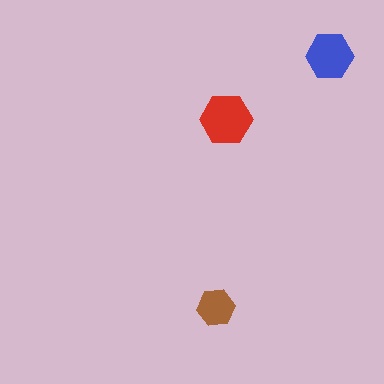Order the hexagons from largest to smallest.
the red one, the blue one, the brown one.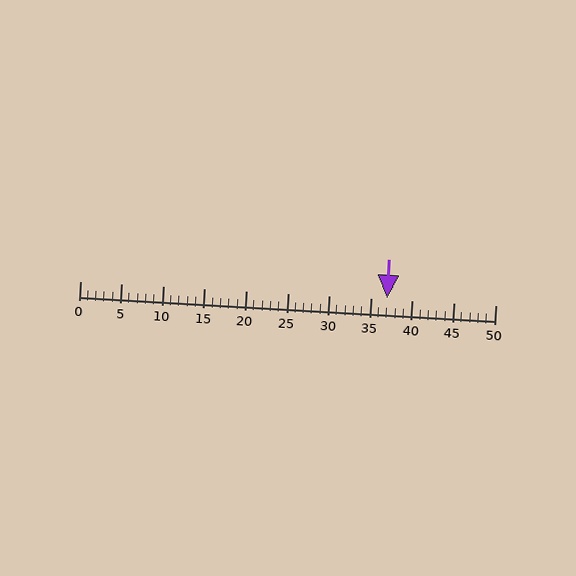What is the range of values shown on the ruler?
The ruler shows values from 0 to 50.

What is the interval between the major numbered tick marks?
The major tick marks are spaced 5 units apart.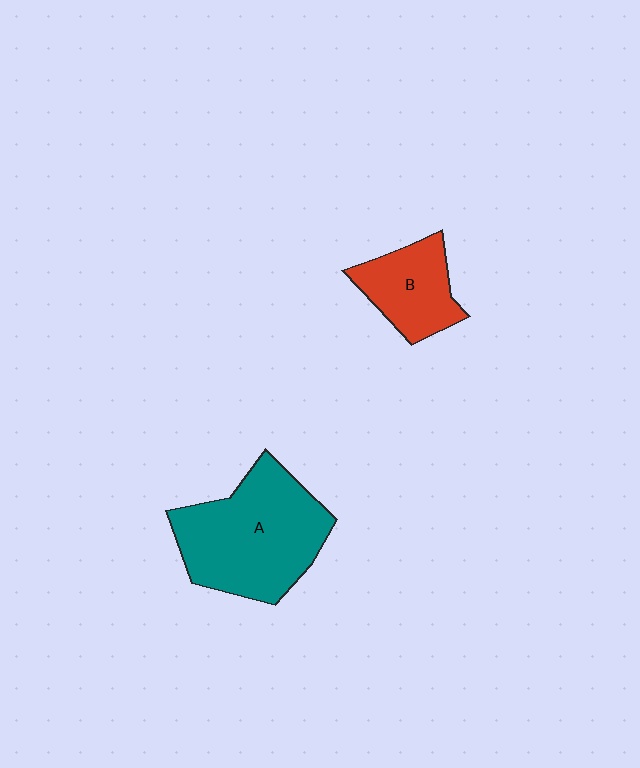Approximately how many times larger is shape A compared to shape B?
Approximately 2.0 times.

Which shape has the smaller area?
Shape B (red).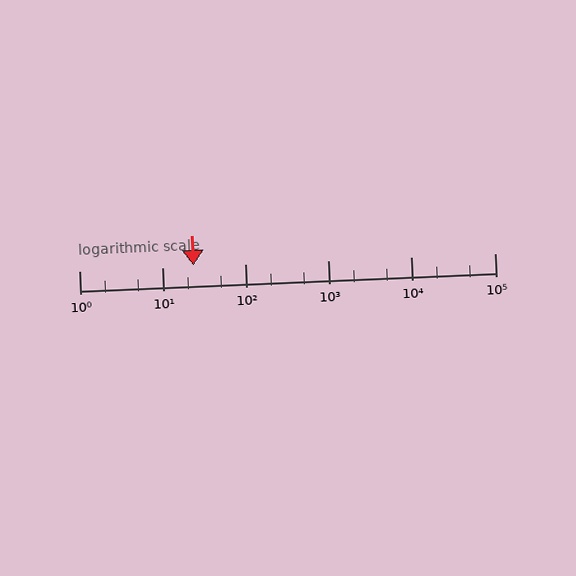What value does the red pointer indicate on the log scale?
The pointer indicates approximately 24.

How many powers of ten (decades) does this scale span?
The scale spans 5 decades, from 1 to 100000.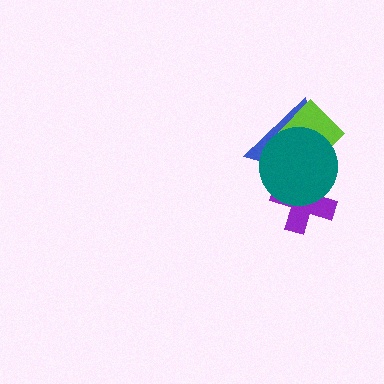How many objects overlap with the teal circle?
3 objects overlap with the teal circle.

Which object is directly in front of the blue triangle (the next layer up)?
The lime diamond is directly in front of the blue triangle.